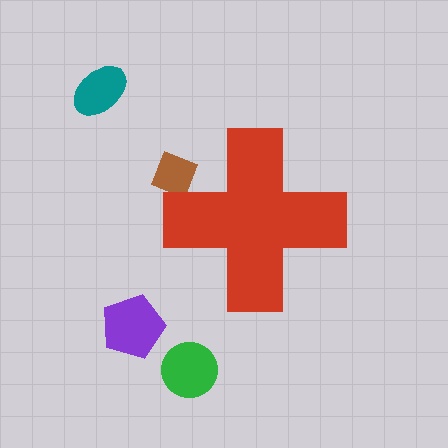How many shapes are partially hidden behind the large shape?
1 shape is partially hidden.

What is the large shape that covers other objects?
A red cross.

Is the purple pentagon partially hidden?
No, the purple pentagon is fully visible.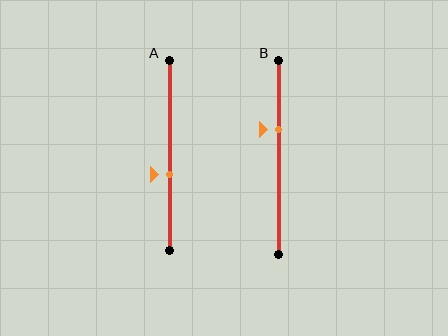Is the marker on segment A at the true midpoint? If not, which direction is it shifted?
No, the marker on segment A is shifted downward by about 10% of the segment length.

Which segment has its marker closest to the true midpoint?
Segment A has its marker closest to the true midpoint.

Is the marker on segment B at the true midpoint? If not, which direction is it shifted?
No, the marker on segment B is shifted upward by about 14% of the segment length.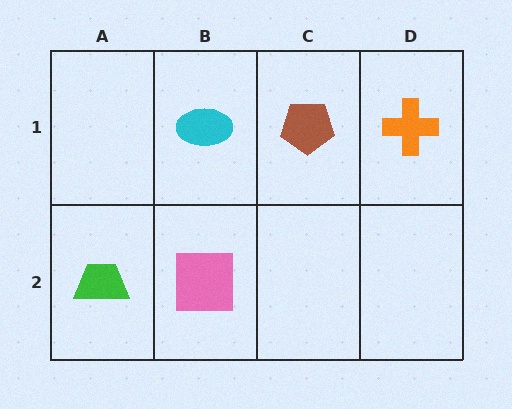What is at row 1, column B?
A cyan ellipse.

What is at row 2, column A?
A green trapezoid.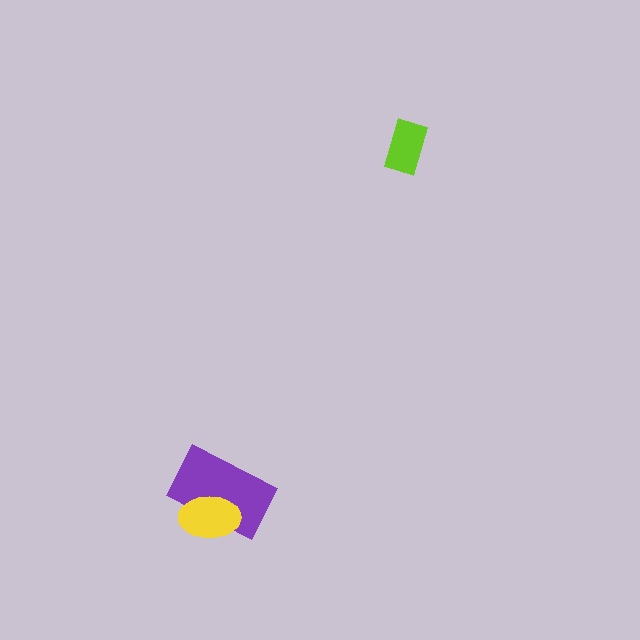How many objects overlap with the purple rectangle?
1 object overlaps with the purple rectangle.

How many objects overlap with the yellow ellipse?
1 object overlaps with the yellow ellipse.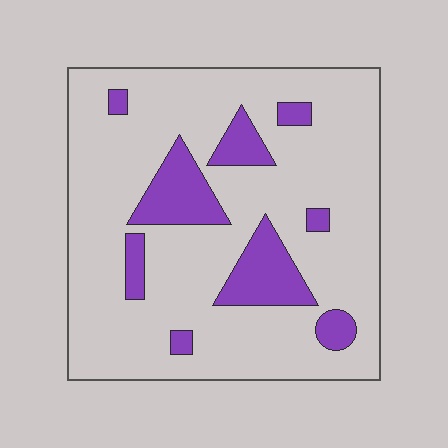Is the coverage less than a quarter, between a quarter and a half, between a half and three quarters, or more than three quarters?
Less than a quarter.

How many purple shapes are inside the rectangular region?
9.